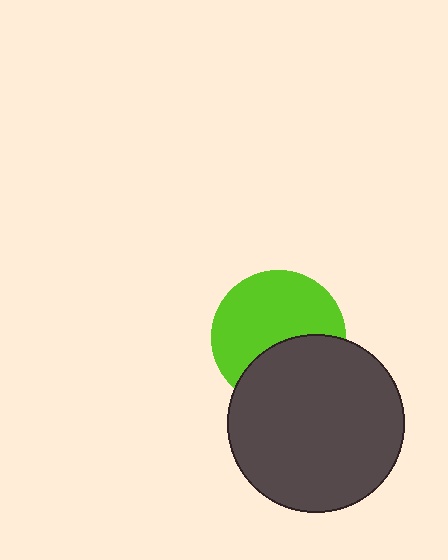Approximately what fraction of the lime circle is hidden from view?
Roughly 38% of the lime circle is hidden behind the dark gray circle.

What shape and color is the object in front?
The object in front is a dark gray circle.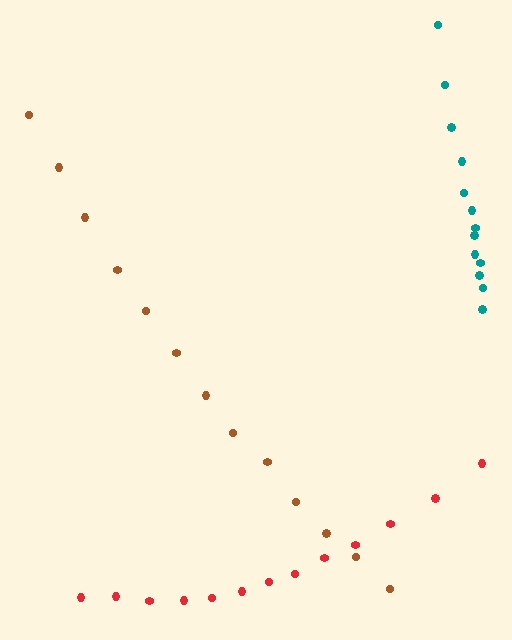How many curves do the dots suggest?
There are 3 distinct paths.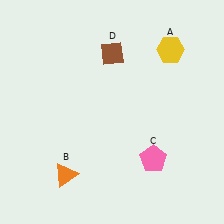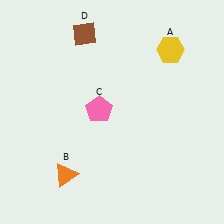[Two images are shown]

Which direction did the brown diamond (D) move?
The brown diamond (D) moved left.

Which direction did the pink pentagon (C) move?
The pink pentagon (C) moved left.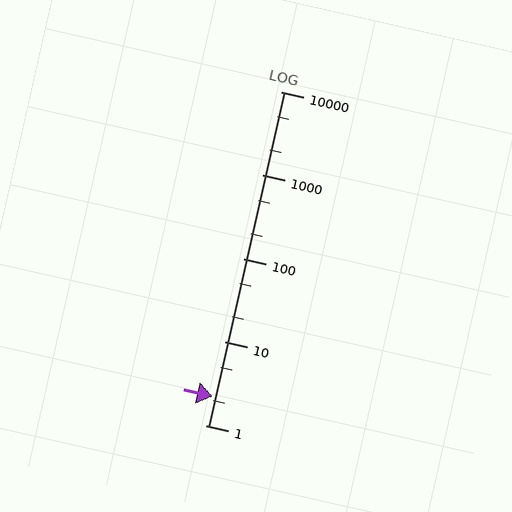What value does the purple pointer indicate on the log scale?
The pointer indicates approximately 2.2.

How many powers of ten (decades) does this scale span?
The scale spans 4 decades, from 1 to 10000.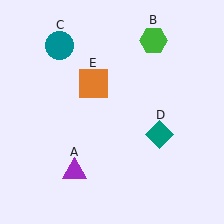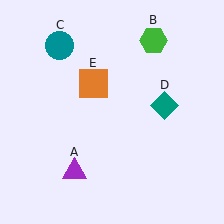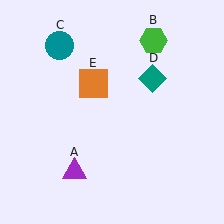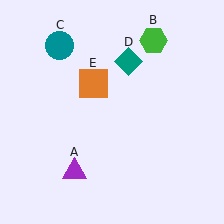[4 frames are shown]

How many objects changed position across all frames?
1 object changed position: teal diamond (object D).